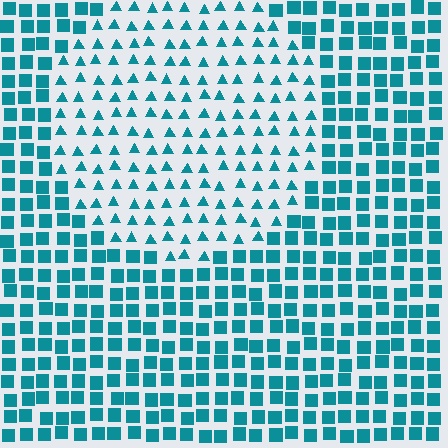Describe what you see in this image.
The image is filled with small teal elements arranged in a uniform grid. A circle-shaped region contains triangles, while the surrounding area contains squares. The boundary is defined purely by the change in element shape.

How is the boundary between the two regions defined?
The boundary is defined by a change in element shape: triangles inside vs. squares outside. All elements share the same color and spacing.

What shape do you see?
I see a circle.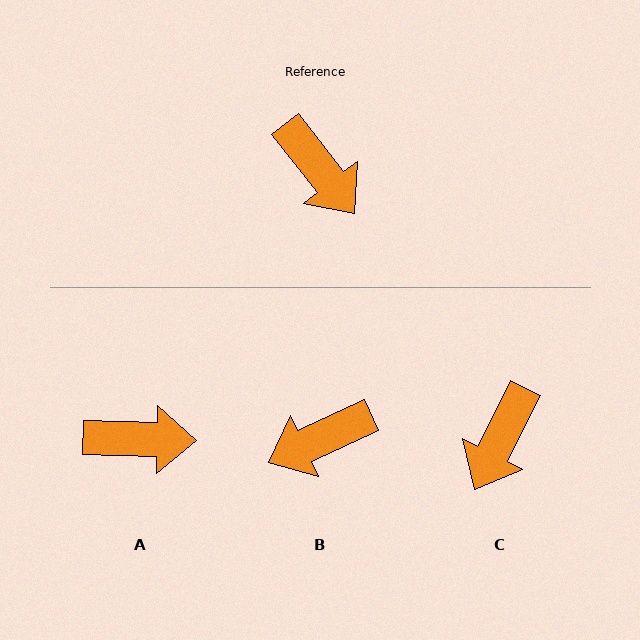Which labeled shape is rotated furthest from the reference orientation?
B, about 103 degrees away.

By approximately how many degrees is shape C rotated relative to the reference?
Approximately 64 degrees clockwise.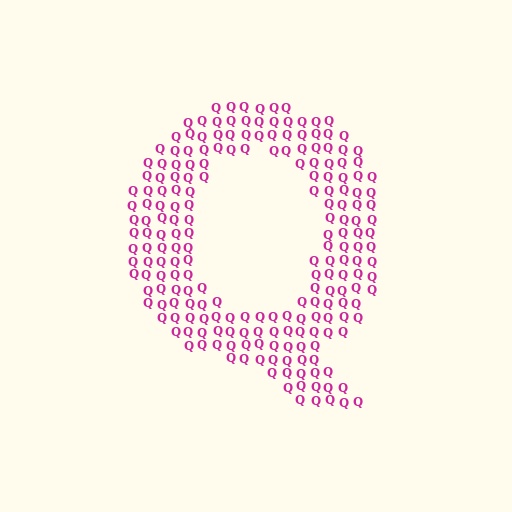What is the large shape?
The large shape is the letter Q.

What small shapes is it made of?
It is made of small letter Q's.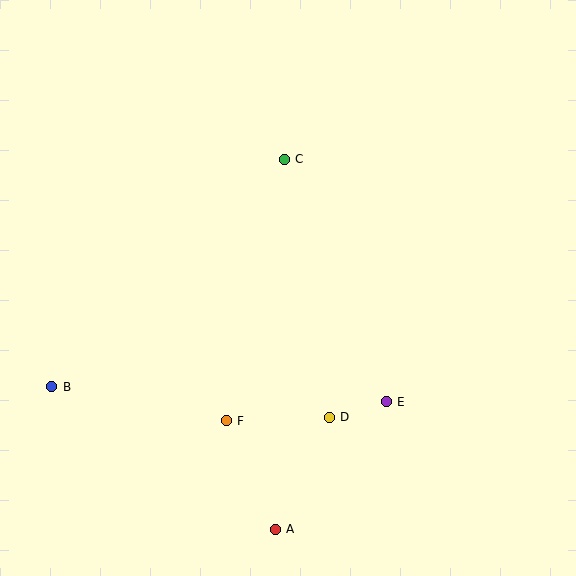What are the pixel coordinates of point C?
Point C is at (284, 159).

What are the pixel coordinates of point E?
Point E is at (386, 402).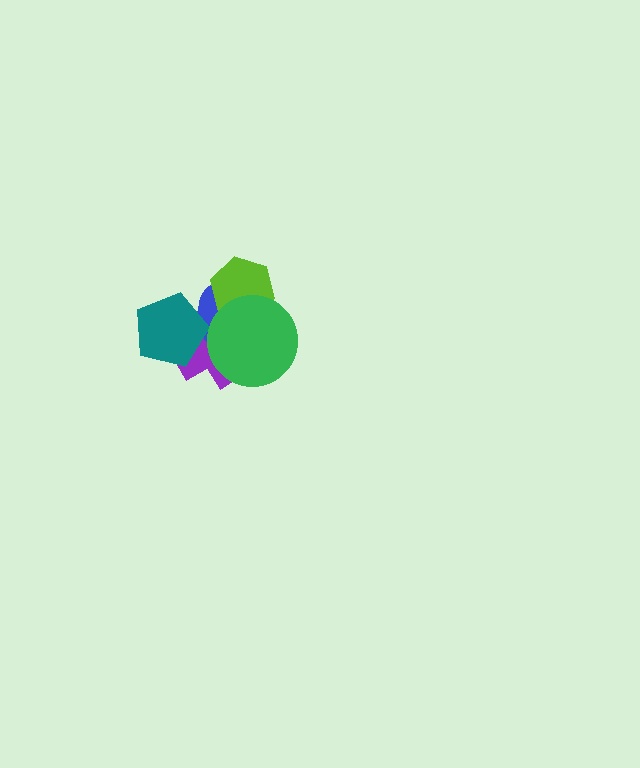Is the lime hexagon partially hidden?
Yes, it is partially covered by another shape.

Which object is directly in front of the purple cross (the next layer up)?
The blue ellipse is directly in front of the purple cross.